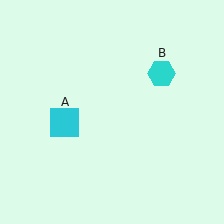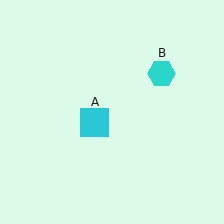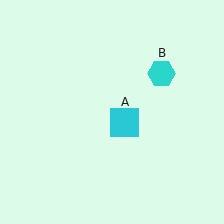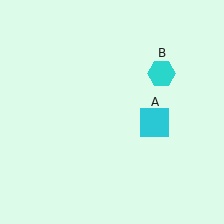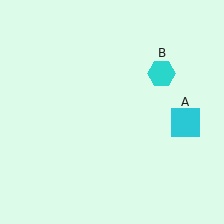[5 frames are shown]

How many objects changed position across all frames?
1 object changed position: cyan square (object A).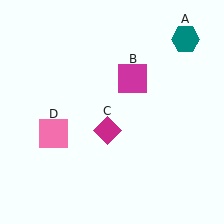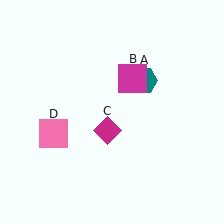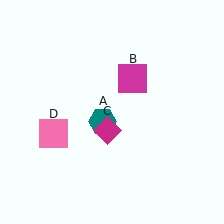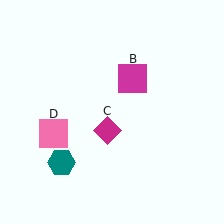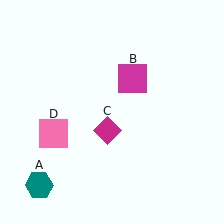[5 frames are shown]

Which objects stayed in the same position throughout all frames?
Magenta square (object B) and magenta diamond (object C) and pink square (object D) remained stationary.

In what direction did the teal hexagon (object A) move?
The teal hexagon (object A) moved down and to the left.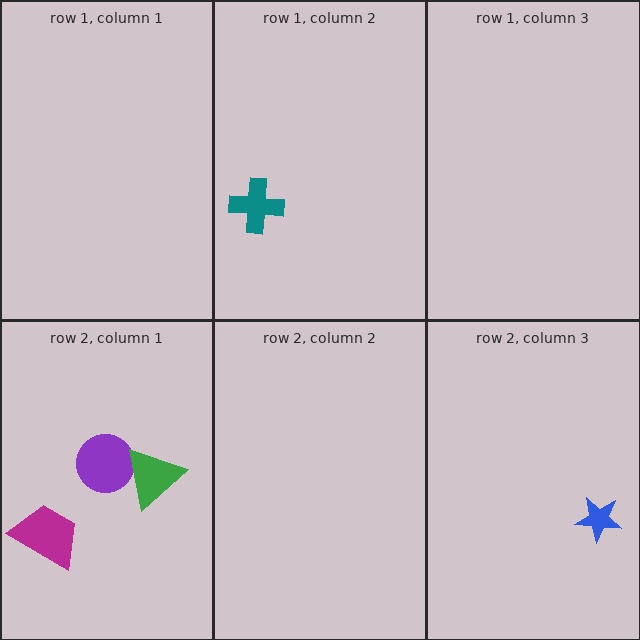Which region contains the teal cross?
The row 1, column 2 region.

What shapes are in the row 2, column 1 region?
The purple circle, the green triangle, the magenta trapezoid.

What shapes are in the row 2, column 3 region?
The blue star.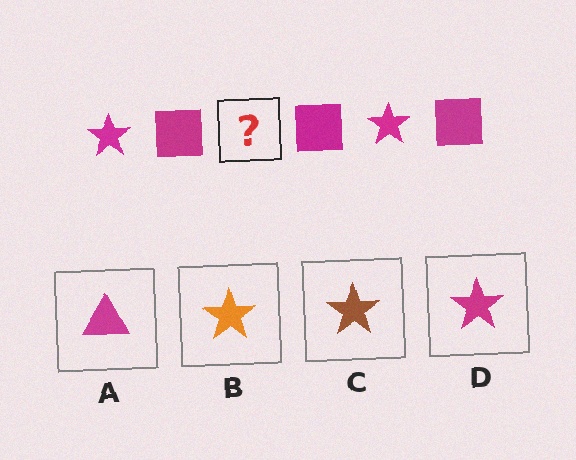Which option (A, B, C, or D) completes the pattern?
D.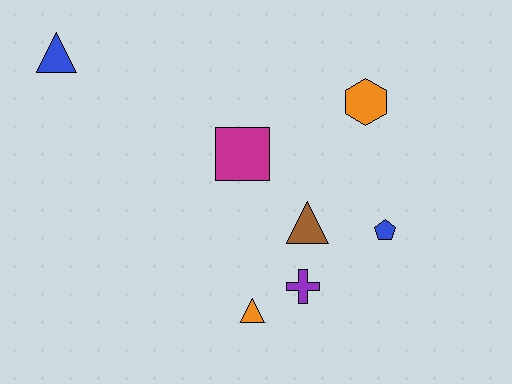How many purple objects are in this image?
There is 1 purple object.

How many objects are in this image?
There are 7 objects.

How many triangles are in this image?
There are 3 triangles.